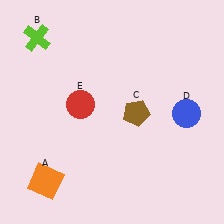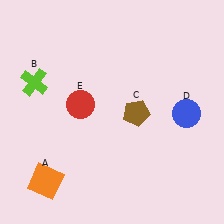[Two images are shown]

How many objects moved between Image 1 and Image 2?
1 object moved between the two images.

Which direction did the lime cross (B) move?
The lime cross (B) moved down.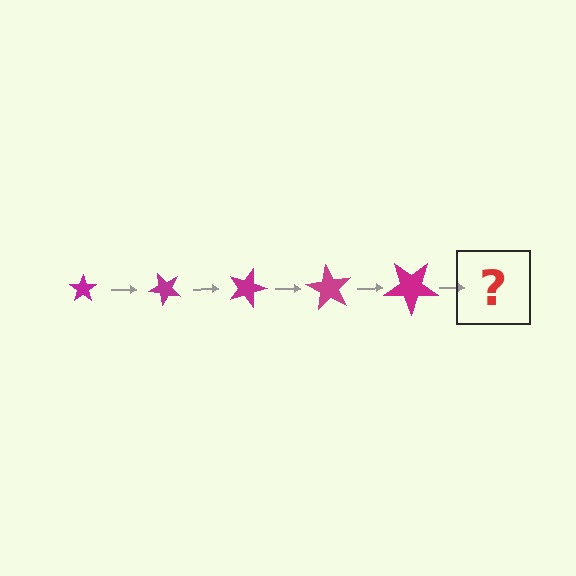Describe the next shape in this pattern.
It should be a star, larger than the previous one and rotated 225 degrees from the start.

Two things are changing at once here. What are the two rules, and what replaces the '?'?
The two rules are that the star grows larger each step and it rotates 45 degrees each step. The '?' should be a star, larger than the previous one and rotated 225 degrees from the start.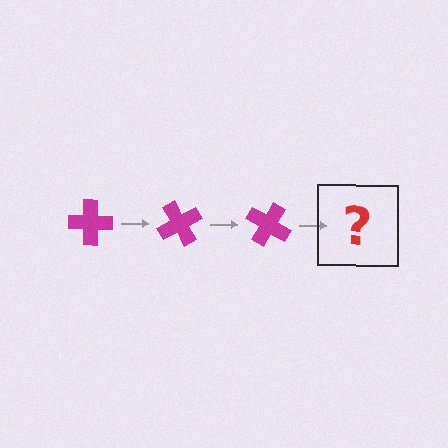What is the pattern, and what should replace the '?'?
The pattern is that the cross rotates 60 degrees each step. The '?' should be a magenta cross rotated 180 degrees.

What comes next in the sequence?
The next element should be a magenta cross rotated 180 degrees.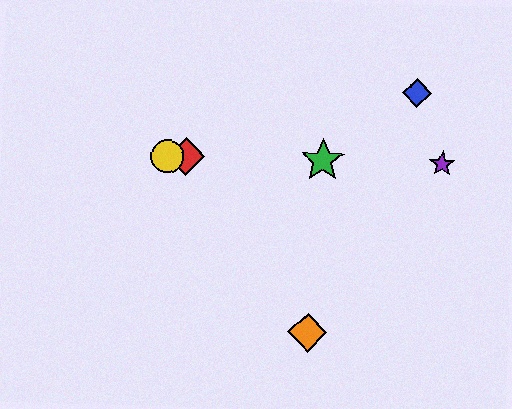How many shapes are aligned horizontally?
4 shapes (the red diamond, the green star, the yellow circle, the purple star) are aligned horizontally.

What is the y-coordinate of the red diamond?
The red diamond is at y≈157.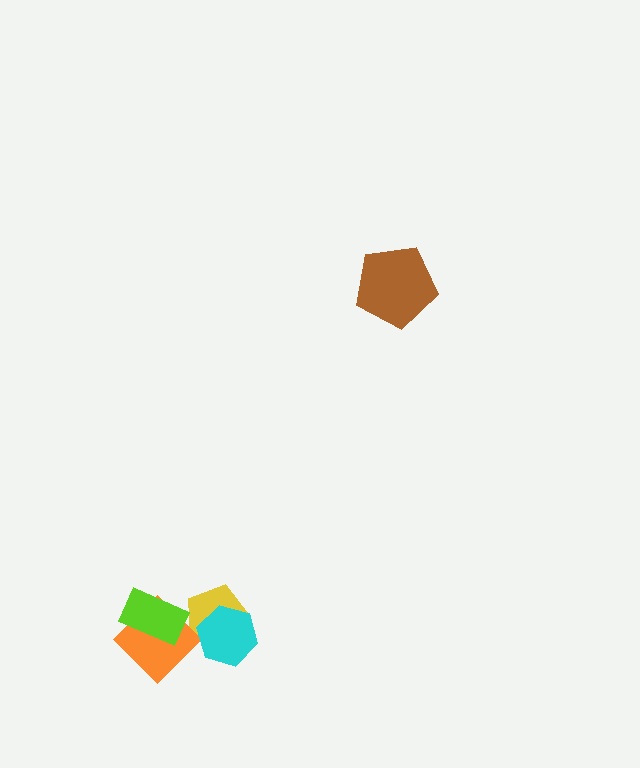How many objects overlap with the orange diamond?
2 objects overlap with the orange diamond.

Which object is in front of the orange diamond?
The lime rectangle is in front of the orange diamond.